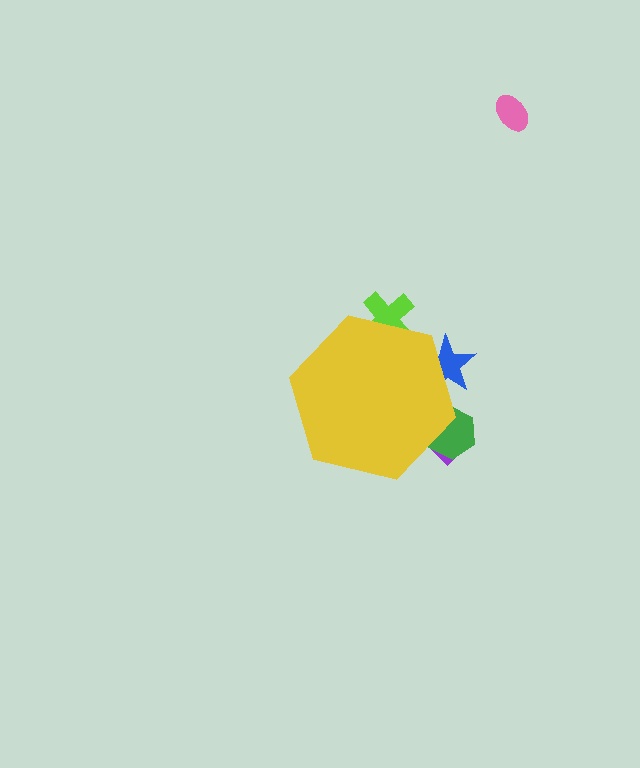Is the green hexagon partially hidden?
Yes, the green hexagon is partially hidden behind the yellow hexagon.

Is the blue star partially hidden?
Yes, the blue star is partially hidden behind the yellow hexagon.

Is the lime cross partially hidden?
Yes, the lime cross is partially hidden behind the yellow hexagon.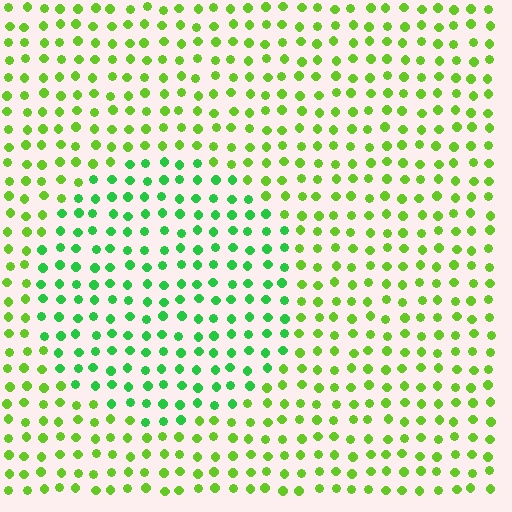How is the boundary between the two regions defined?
The boundary is defined purely by a slight shift in hue (about 33 degrees). Spacing, size, and orientation are identical on both sides.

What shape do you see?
I see a circle.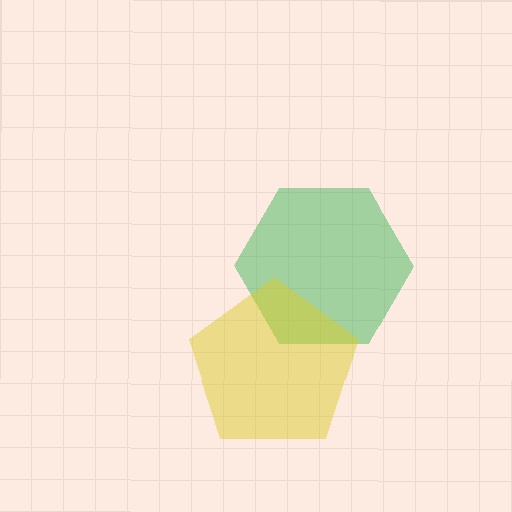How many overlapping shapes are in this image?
There are 2 overlapping shapes in the image.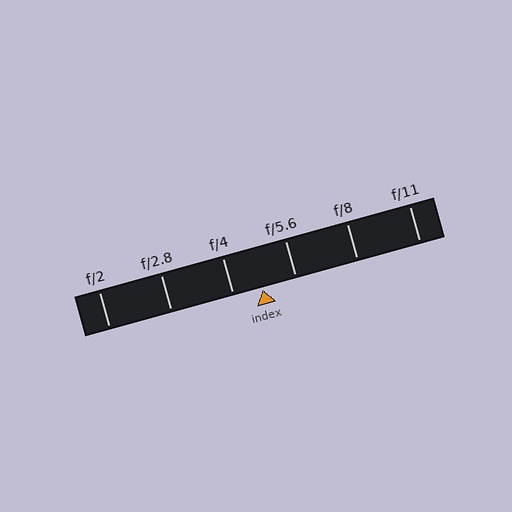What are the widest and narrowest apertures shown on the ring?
The widest aperture shown is f/2 and the narrowest is f/11.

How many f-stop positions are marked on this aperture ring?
There are 6 f-stop positions marked.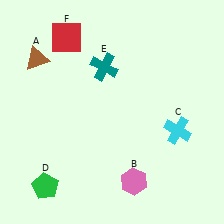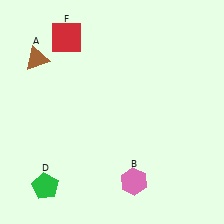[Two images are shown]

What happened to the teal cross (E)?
The teal cross (E) was removed in Image 2. It was in the top-left area of Image 1.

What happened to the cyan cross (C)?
The cyan cross (C) was removed in Image 2. It was in the bottom-right area of Image 1.